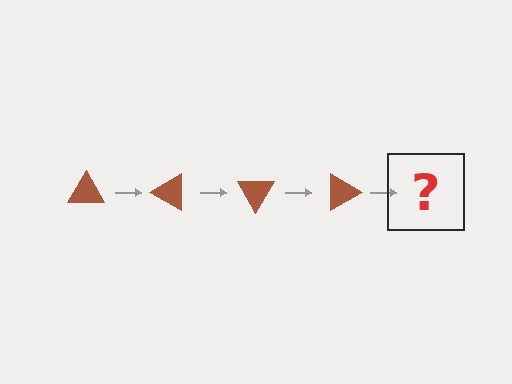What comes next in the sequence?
The next element should be a brown triangle rotated 120 degrees.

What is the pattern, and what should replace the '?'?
The pattern is that the triangle rotates 30 degrees each step. The '?' should be a brown triangle rotated 120 degrees.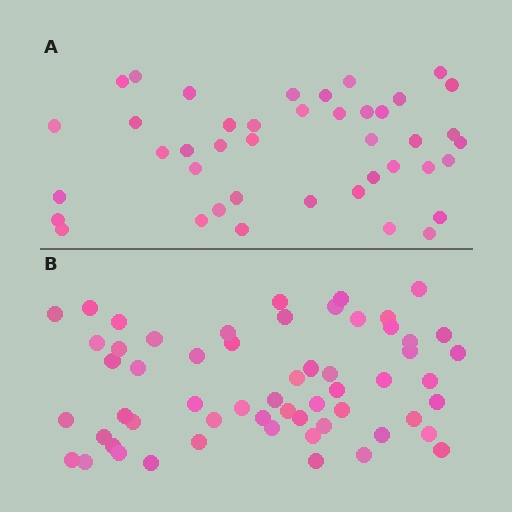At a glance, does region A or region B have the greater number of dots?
Region B (the bottom region) has more dots.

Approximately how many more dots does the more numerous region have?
Region B has approximately 15 more dots than region A.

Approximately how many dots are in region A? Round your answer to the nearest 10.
About 40 dots. (The exact count is 42, which rounds to 40.)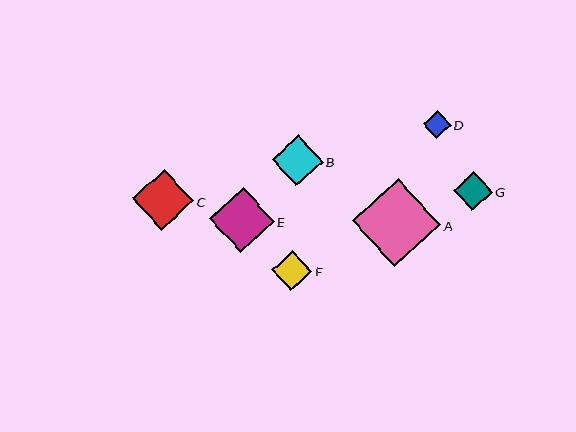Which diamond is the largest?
Diamond A is the largest with a size of approximately 88 pixels.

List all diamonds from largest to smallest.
From largest to smallest: A, E, C, B, F, G, D.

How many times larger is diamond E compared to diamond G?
Diamond E is approximately 1.7 times the size of diamond G.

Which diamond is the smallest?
Diamond D is the smallest with a size of approximately 28 pixels.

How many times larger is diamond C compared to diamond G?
Diamond C is approximately 1.6 times the size of diamond G.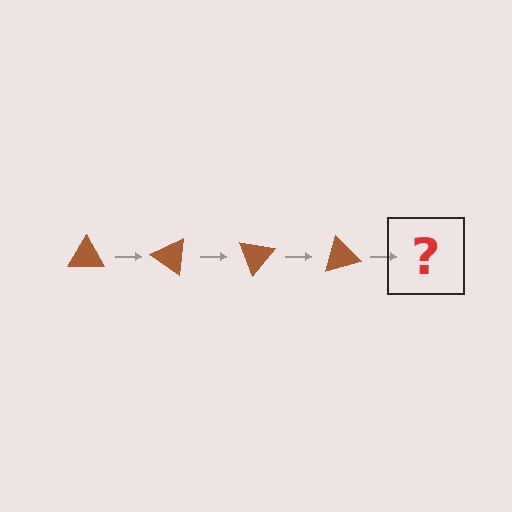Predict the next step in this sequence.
The next step is a brown triangle rotated 140 degrees.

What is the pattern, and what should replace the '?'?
The pattern is that the triangle rotates 35 degrees each step. The '?' should be a brown triangle rotated 140 degrees.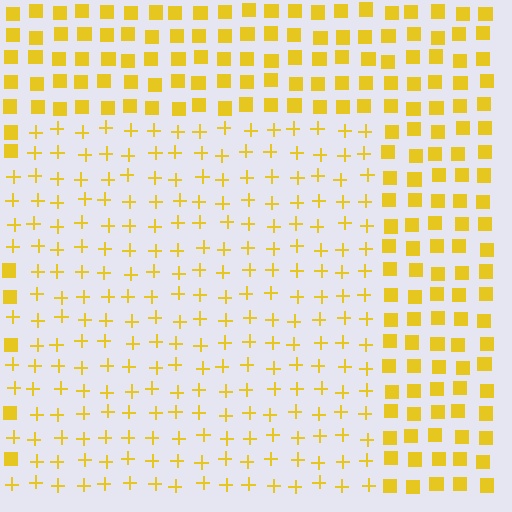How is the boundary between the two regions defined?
The boundary is defined by a change in element shape: plus signs inside vs. squares outside. All elements share the same color and spacing.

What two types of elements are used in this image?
The image uses plus signs inside the rectangle region and squares outside it.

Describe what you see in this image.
The image is filled with small yellow elements arranged in a uniform grid. A rectangle-shaped region contains plus signs, while the surrounding area contains squares. The boundary is defined purely by the change in element shape.